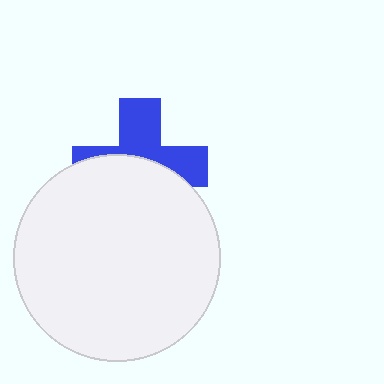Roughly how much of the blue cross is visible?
About half of it is visible (roughly 48%).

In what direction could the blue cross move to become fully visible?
The blue cross could move up. That would shift it out from behind the white circle entirely.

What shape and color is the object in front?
The object in front is a white circle.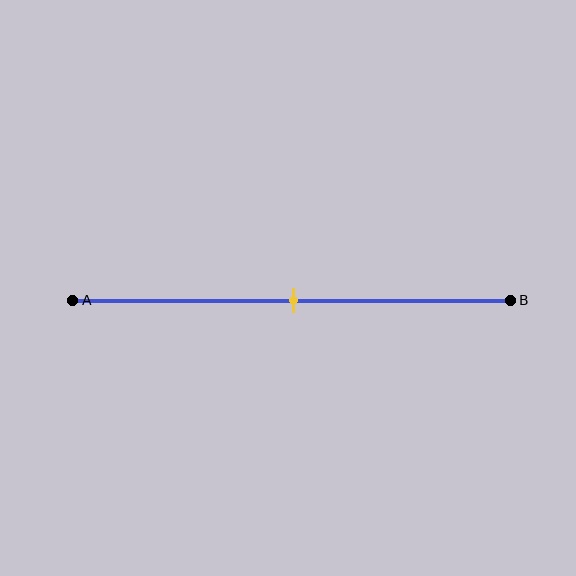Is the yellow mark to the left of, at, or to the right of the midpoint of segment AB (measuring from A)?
The yellow mark is approximately at the midpoint of segment AB.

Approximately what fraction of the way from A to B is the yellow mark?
The yellow mark is approximately 50% of the way from A to B.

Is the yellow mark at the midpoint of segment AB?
Yes, the mark is approximately at the midpoint.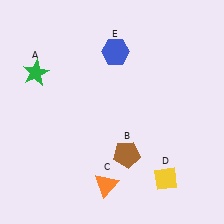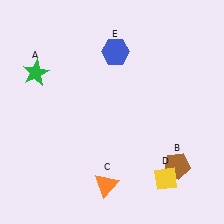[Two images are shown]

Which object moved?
The brown pentagon (B) moved right.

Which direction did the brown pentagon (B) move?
The brown pentagon (B) moved right.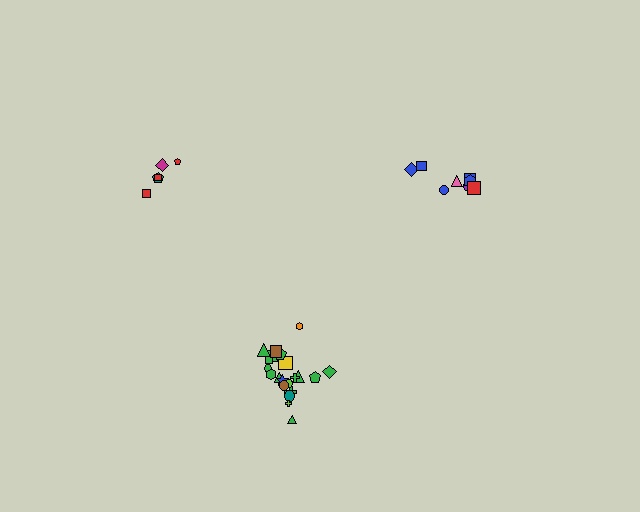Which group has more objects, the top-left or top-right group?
The top-right group.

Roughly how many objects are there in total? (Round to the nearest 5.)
Roughly 35 objects in total.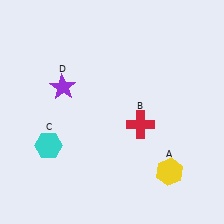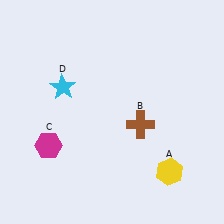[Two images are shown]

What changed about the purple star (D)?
In Image 1, D is purple. In Image 2, it changed to cyan.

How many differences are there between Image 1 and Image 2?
There are 3 differences between the two images.